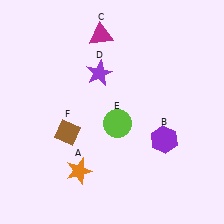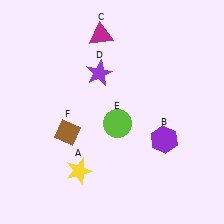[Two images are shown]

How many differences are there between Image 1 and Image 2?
There is 1 difference between the two images.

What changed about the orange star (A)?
In Image 1, A is orange. In Image 2, it changed to yellow.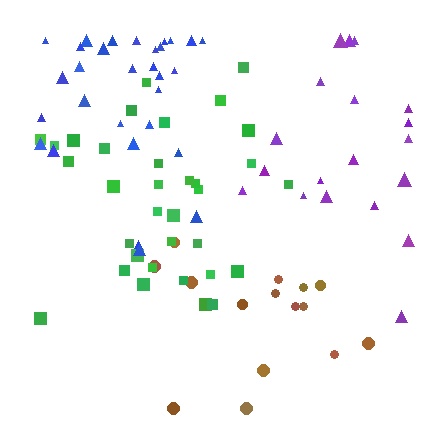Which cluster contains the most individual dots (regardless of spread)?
Green (34).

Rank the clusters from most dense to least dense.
green, blue, purple, brown.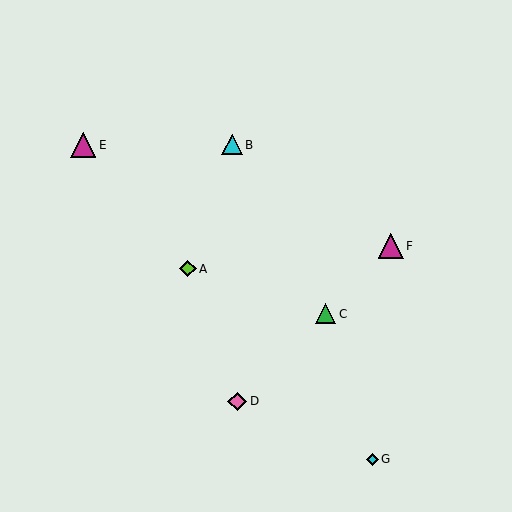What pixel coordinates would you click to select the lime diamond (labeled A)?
Click at (188, 269) to select the lime diamond A.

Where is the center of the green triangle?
The center of the green triangle is at (326, 314).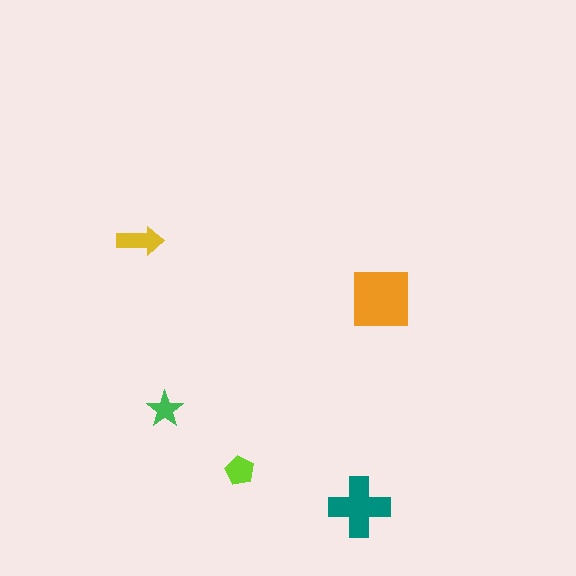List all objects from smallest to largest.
The green star, the lime pentagon, the yellow arrow, the teal cross, the orange square.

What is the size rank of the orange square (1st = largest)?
1st.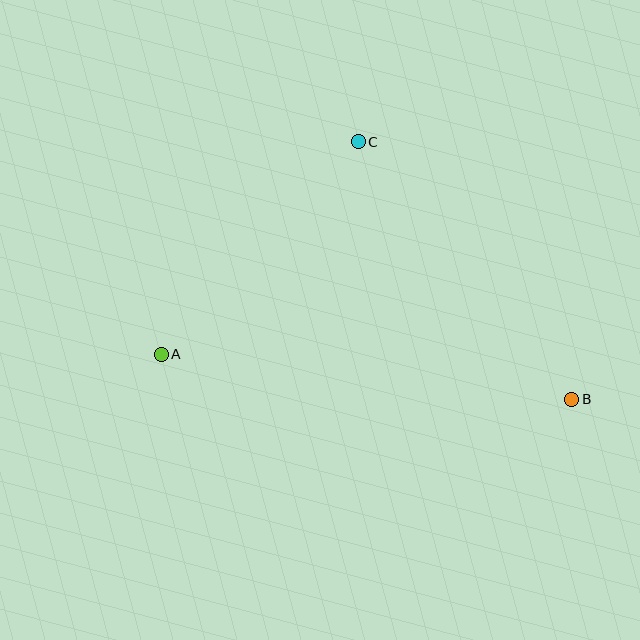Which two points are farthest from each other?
Points A and B are farthest from each other.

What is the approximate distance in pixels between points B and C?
The distance between B and C is approximately 334 pixels.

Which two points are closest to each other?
Points A and C are closest to each other.